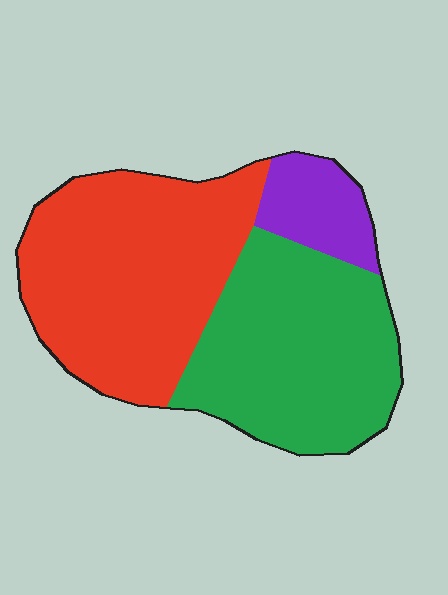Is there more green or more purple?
Green.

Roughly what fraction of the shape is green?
Green covers 41% of the shape.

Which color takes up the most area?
Red, at roughly 50%.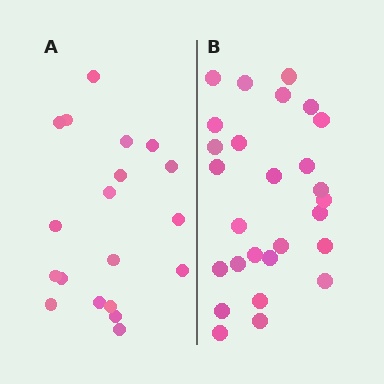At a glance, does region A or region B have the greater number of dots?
Region B (the right region) has more dots.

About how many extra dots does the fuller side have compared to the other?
Region B has roughly 8 or so more dots than region A.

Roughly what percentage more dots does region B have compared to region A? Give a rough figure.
About 40% more.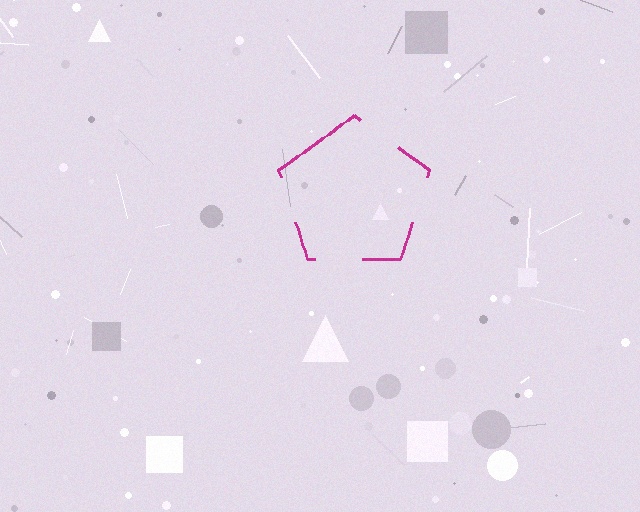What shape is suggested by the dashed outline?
The dashed outline suggests a pentagon.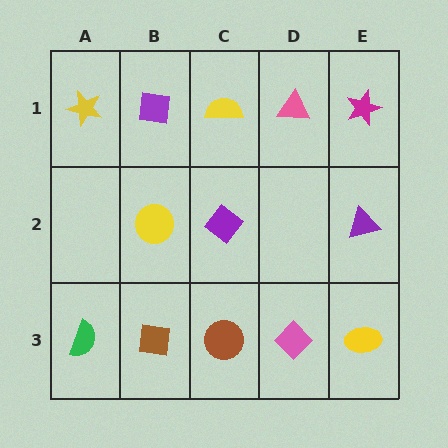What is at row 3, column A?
A green semicircle.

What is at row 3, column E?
A yellow ellipse.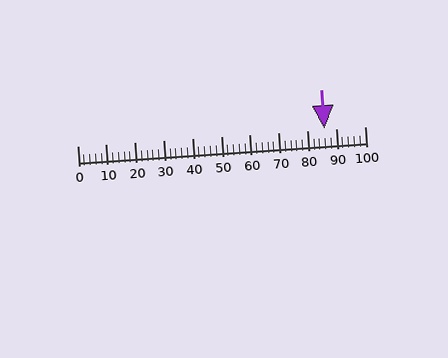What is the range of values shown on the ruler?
The ruler shows values from 0 to 100.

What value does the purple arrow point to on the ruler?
The purple arrow points to approximately 86.